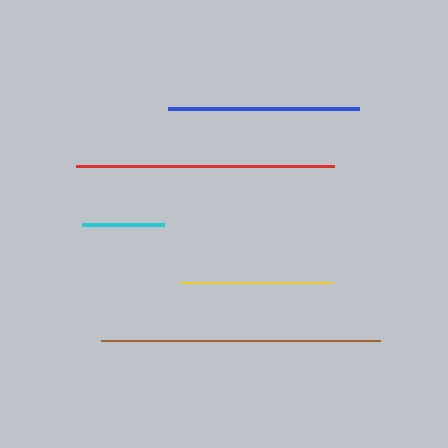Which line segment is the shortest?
The cyan line is the shortest at approximately 82 pixels.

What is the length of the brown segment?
The brown segment is approximately 279 pixels long.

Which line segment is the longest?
The brown line is the longest at approximately 279 pixels.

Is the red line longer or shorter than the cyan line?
The red line is longer than the cyan line.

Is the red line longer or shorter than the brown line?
The brown line is longer than the red line.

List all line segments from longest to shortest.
From longest to shortest: brown, red, blue, yellow, cyan.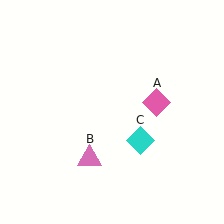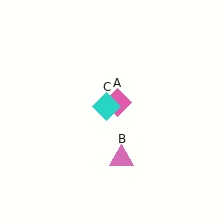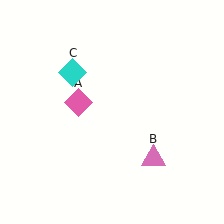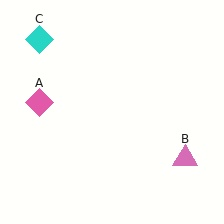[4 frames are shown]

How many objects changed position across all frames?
3 objects changed position: pink diamond (object A), pink triangle (object B), cyan diamond (object C).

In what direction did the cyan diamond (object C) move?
The cyan diamond (object C) moved up and to the left.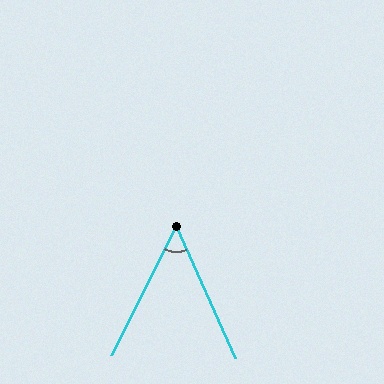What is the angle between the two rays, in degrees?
Approximately 51 degrees.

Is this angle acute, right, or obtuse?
It is acute.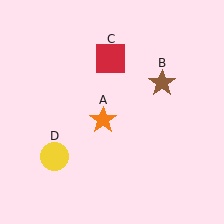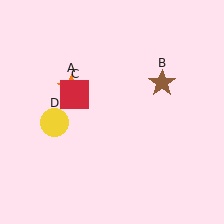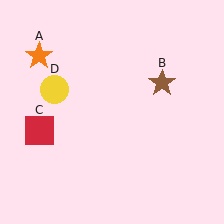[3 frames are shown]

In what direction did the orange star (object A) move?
The orange star (object A) moved up and to the left.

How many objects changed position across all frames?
3 objects changed position: orange star (object A), red square (object C), yellow circle (object D).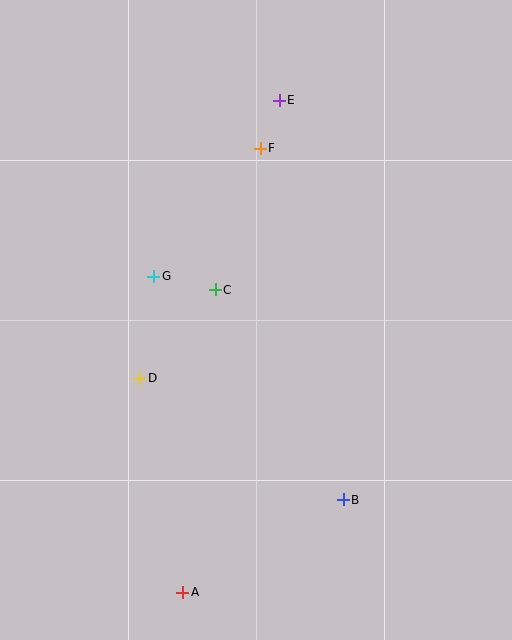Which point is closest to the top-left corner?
Point E is closest to the top-left corner.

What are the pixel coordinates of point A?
Point A is at (183, 592).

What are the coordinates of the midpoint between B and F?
The midpoint between B and F is at (302, 324).